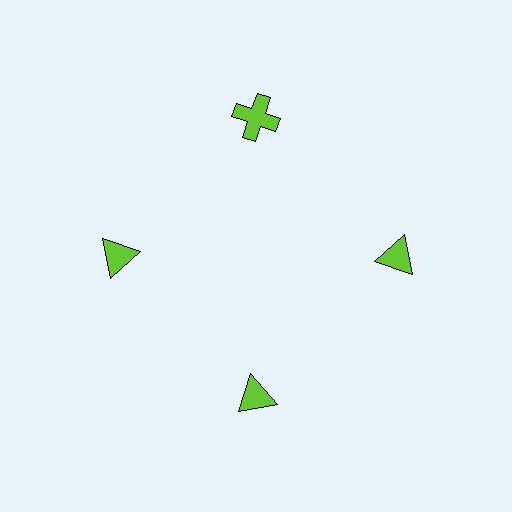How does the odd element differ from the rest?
It has a different shape: cross instead of triangle.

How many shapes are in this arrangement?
There are 4 shapes arranged in a ring pattern.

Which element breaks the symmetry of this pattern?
The lime cross at roughly the 12 o'clock position breaks the symmetry. All other shapes are lime triangles.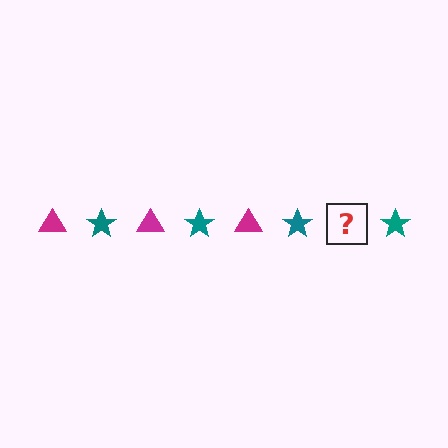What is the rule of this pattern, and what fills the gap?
The rule is that the pattern alternates between magenta triangle and teal star. The gap should be filled with a magenta triangle.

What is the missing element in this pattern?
The missing element is a magenta triangle.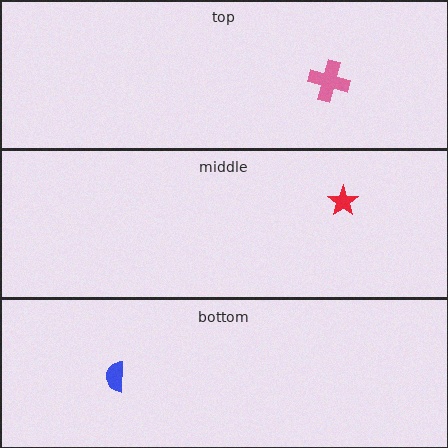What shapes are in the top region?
The pink cross.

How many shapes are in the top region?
1.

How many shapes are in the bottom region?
1.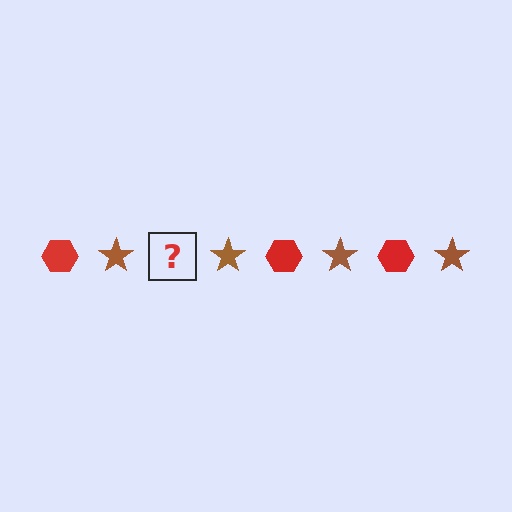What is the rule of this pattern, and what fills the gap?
The rule is that the pattern alternates between red hexagon and brown star. The gap should be filled with a red hexagon.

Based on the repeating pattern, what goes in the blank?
The blank should be a red hexagon.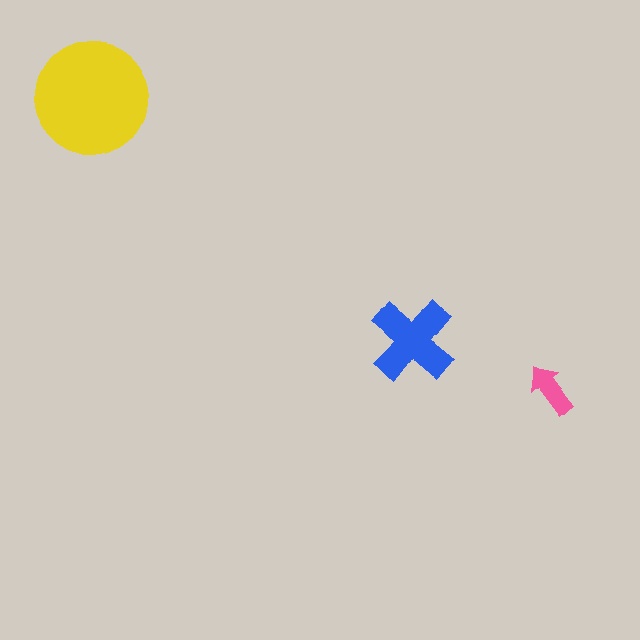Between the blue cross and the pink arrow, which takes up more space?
The blue cross.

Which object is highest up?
The yellow circle is topmost.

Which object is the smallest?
The pink arrow.